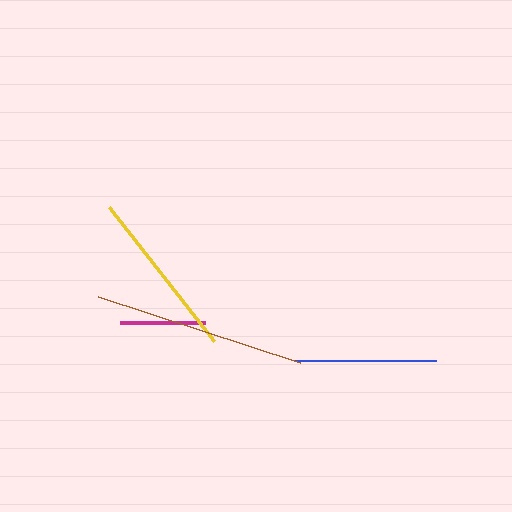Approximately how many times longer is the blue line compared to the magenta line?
The blue line is approximately 1.7 times the length of the magenta line.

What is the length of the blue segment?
The blue segment is approximately 142 pixels long.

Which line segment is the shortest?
The magenta line is the shortest at approximately 85 pixels.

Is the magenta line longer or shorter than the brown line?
The brown line is longer than the magenta line.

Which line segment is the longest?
The brown line is the longest at approximately 213 pixels.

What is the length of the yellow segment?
The yellow segment is approximately 171 pixels long.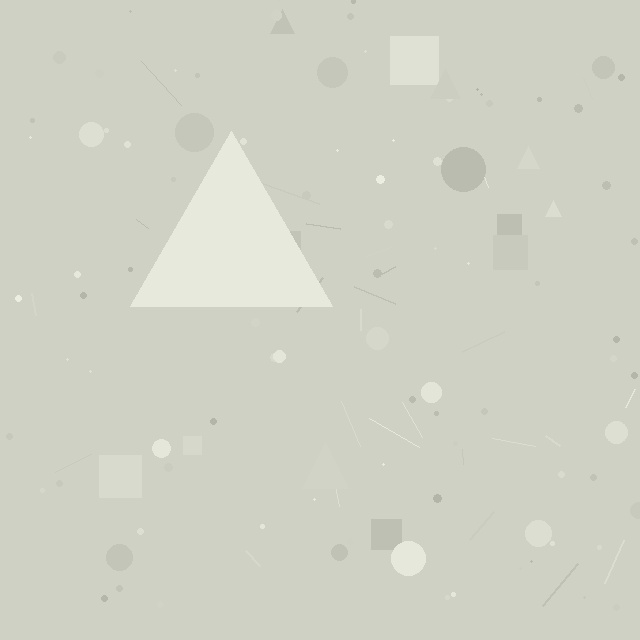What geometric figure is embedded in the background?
A triangle is embedded in the background.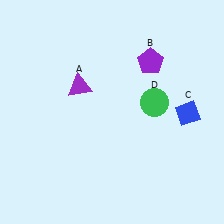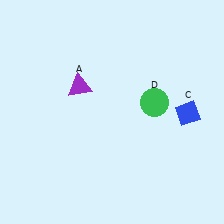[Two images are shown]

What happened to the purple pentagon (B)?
The purple pentagon (B) was removed in Image 2. It was in the top-right area of Image 1.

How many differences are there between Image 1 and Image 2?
There is 1 difference between the two images.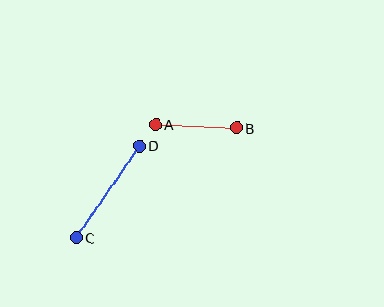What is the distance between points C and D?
The distance is approximately 111 pixels.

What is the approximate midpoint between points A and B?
The midpoint is at approximately (196, 126) pixels.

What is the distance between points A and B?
The distance is approximately 81 pixels.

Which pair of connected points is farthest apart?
Points C and D are farthest apart.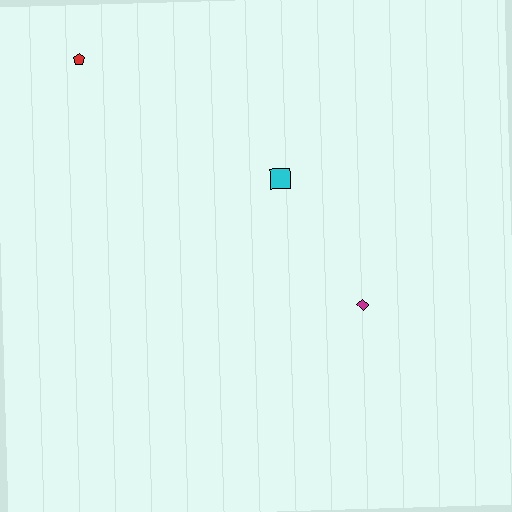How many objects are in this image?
There are 3 objects.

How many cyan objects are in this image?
There is 1 cyan object.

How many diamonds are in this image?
There is 1 diamond.